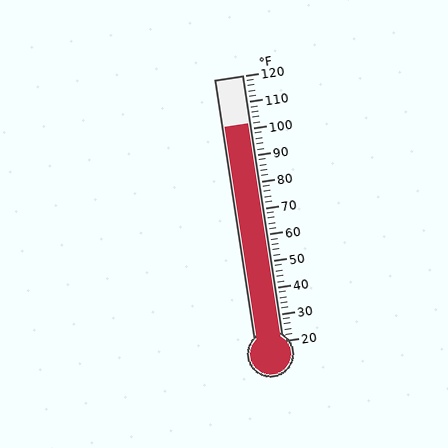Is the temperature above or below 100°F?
The temperature is above 100°F.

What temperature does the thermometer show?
The thermometer shows approximately 102°F.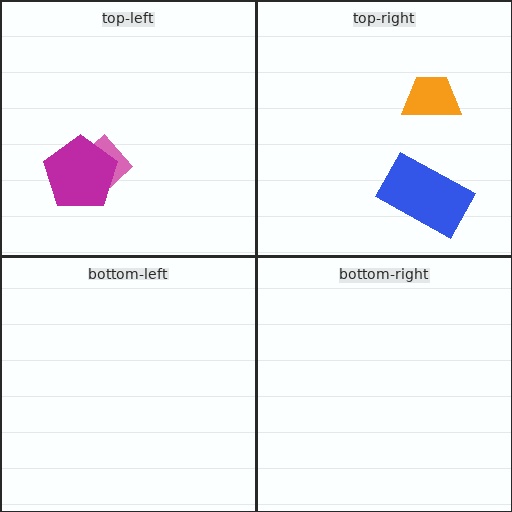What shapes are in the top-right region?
The orange trapezoid, the blue rectangle.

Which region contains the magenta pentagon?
The top-left region.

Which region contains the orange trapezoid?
The top-right region.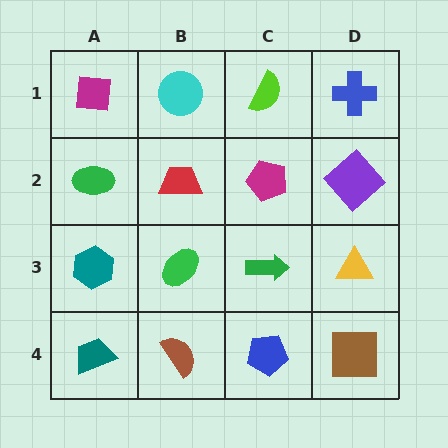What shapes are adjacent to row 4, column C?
A green arrow (row 3, column C), a brown semicircle (row 4, column B), a brown square (row 4, column D).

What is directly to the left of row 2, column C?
A red trapezoid.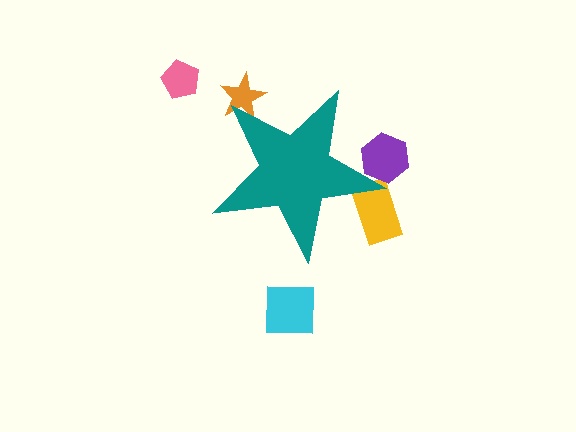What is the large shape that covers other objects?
A teal star.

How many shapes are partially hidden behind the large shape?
3 shapes are partially hidden.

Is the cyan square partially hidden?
No, the cyan square is fully visible.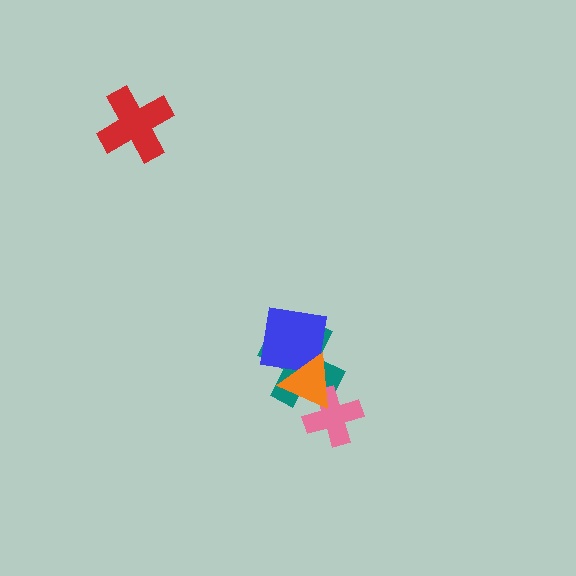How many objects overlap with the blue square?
2 objects overlap with the blue square.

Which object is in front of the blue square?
The orange triangle is in front of the blue square.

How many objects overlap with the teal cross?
3 objects overlap with the teal cross.